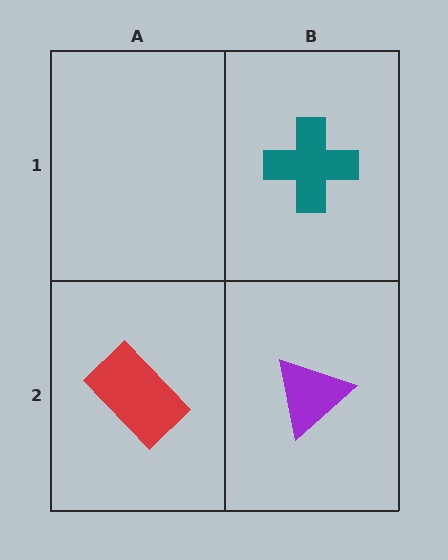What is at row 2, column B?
A purple triangle.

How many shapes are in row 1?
1 shape.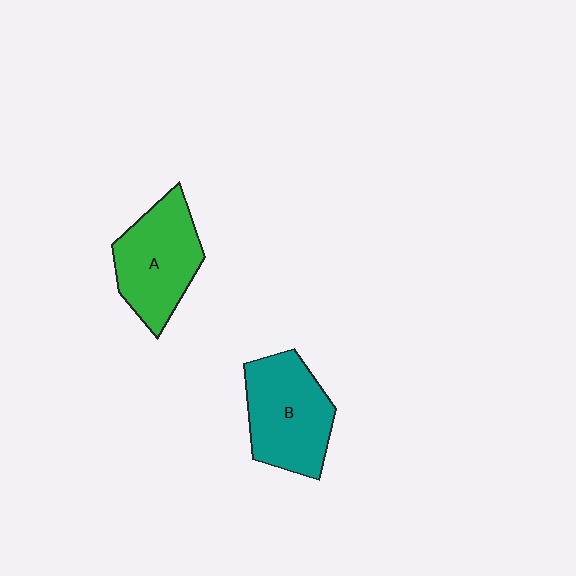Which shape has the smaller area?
Shape A (green).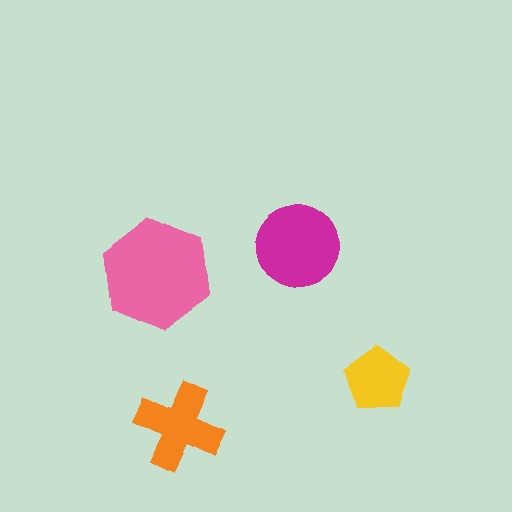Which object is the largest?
The pink hexagon.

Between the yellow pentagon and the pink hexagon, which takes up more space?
The pink hexagon.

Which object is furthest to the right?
The yellow pentagon is rightmost.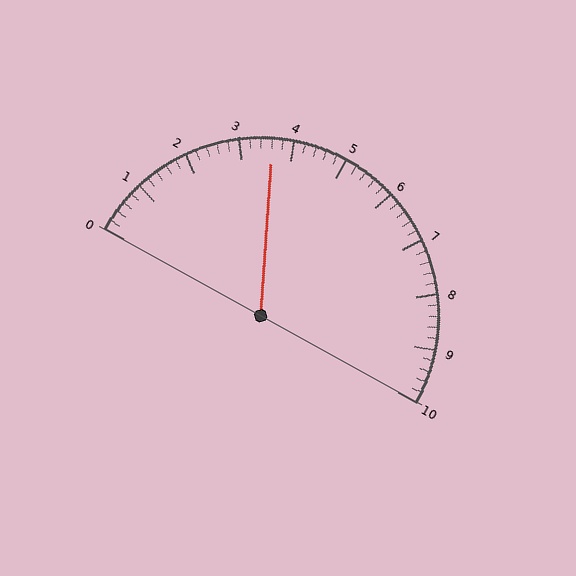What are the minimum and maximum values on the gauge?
The gauge ranges from 0 to 10.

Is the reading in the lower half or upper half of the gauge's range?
The reading is in the lower half of the range (0 to 10).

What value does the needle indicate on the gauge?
The needle indicates approximately 3.6.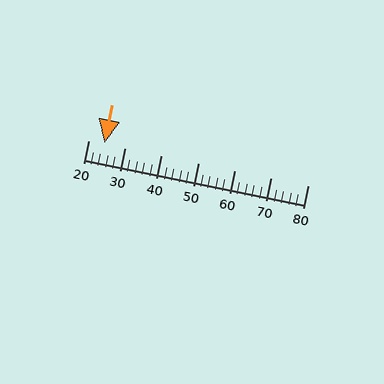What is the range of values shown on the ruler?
The ruler shows values from 20 to 80.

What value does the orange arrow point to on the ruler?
The orange arrow points to approximately 24.